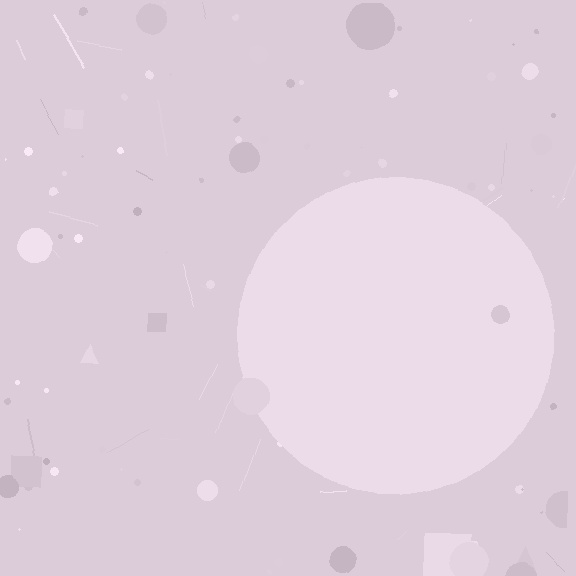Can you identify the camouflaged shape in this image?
The camouflaged shape is a circle.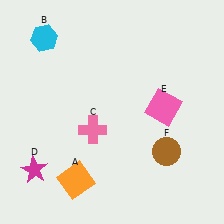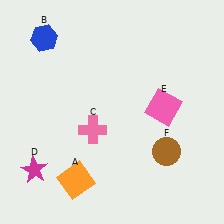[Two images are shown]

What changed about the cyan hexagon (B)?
In Image 1, B is cyan. In Image 2, it changed to blue.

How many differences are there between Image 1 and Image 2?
There is 1 difference between the two images.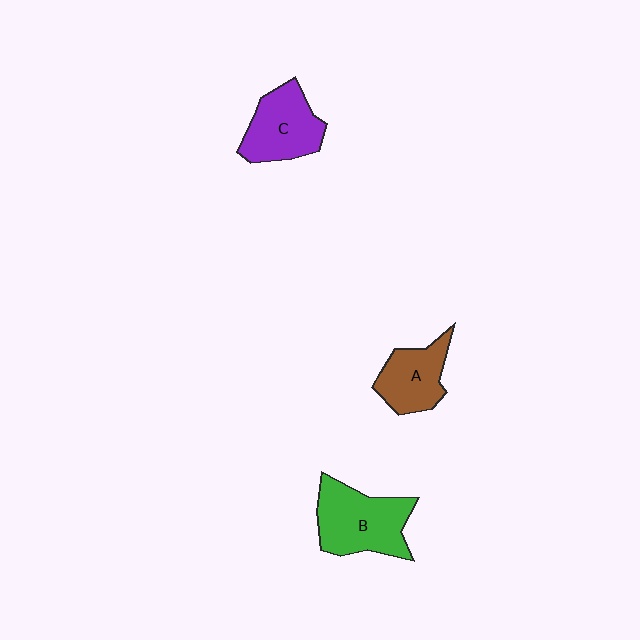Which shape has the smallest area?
Shape A (brown).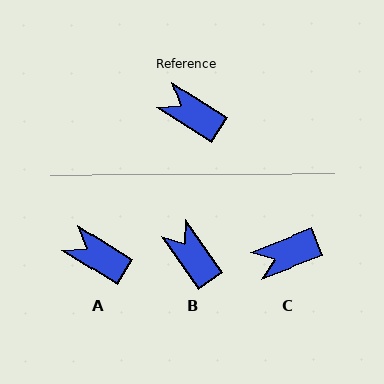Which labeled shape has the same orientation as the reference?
A.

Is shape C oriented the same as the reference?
No, it is off by about 53 degrees.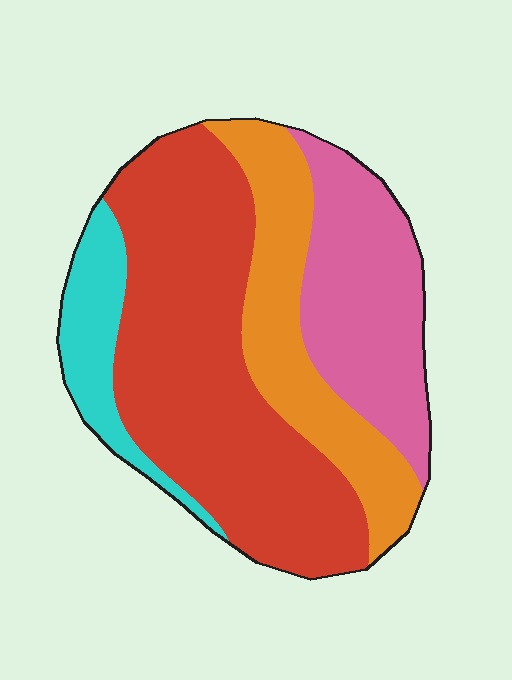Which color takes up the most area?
Red, at roughly 45%.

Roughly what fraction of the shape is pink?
Pink takes up about one quarter (1/4) of the shape.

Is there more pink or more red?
Red.